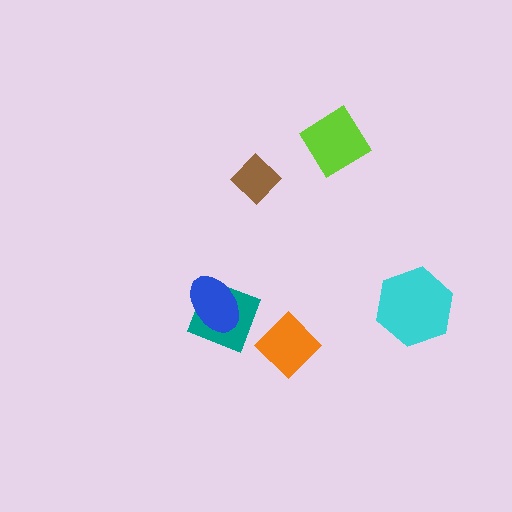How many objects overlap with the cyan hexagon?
0 objects overlap with the cyan hexagon.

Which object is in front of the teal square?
The blue ellipse is in front of the teal square.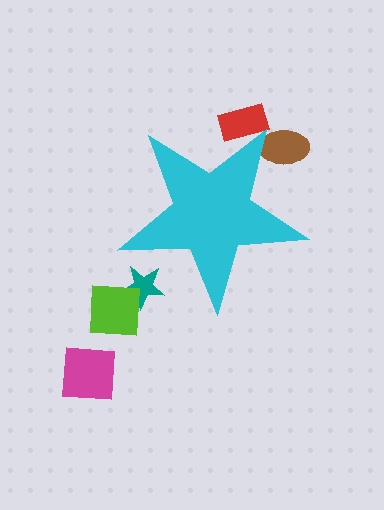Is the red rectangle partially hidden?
Yes, the red rectangle is partially hidden behind the cyan star.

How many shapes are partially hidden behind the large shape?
3 shapes are partially hidden.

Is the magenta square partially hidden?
No, the magenta square is fully visible.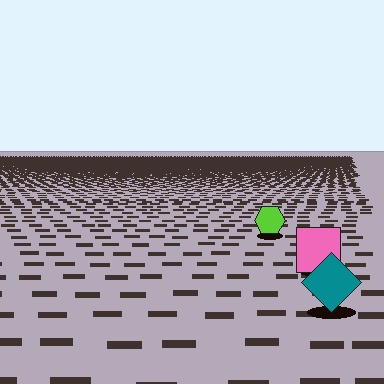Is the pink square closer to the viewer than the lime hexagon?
Yes. The pink square is closer — you can tell from the texture gradient: the ground texture is coarser near it.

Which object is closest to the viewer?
The teal diamond is closest. The texture marks near it are larger and more spread out.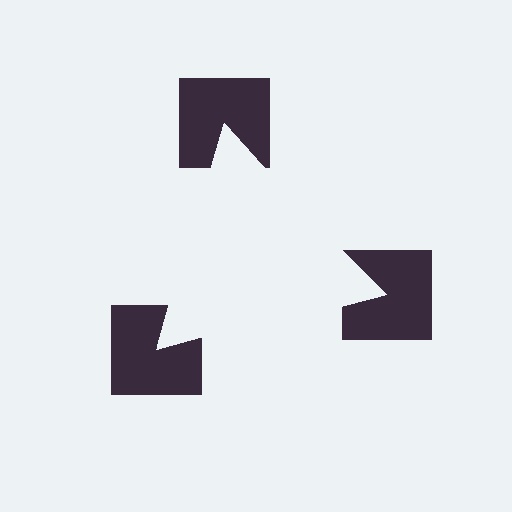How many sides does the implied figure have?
3 sides.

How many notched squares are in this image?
There are 3 — one at each vertex of the illusory triangle.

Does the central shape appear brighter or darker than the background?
It typically appears slightly brighter than the background, even though no actual brightness change is drawn.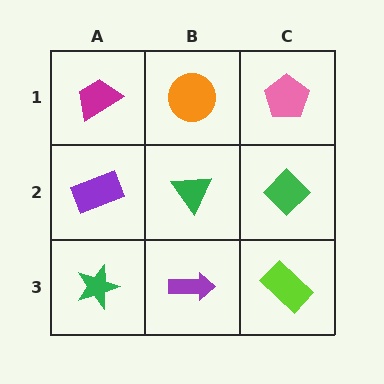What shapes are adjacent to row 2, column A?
A magenta trapezoid (row 1, column A), a green star (row 3, column A), a green triangle (row 2, column B).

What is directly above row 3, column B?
A green triangle.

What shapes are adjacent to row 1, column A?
A purple rectangle (row 2, column A), an orange circle (row 1, column B).